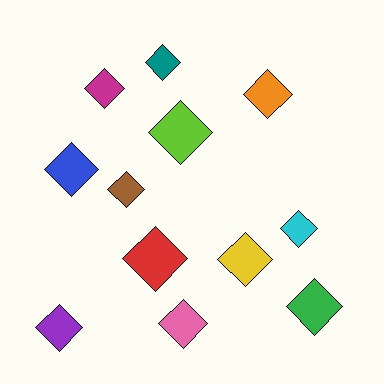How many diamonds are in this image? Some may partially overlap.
There are 12 diamonds.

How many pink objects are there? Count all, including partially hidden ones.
There is 1 pink object.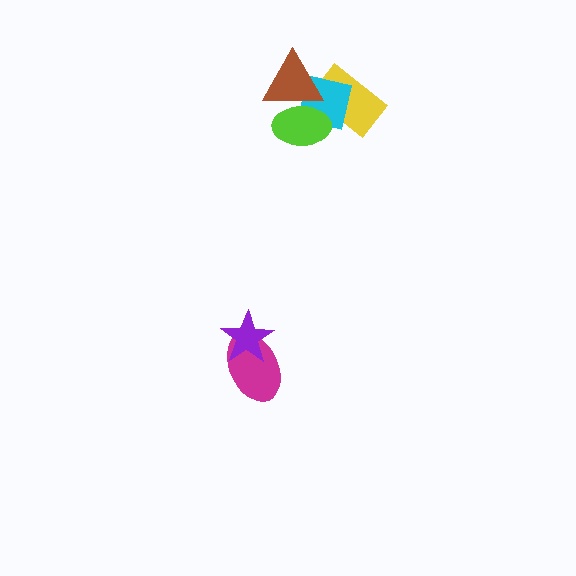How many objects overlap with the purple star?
1 object overlaps with the purple star.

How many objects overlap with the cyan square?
3 objects overlap with the cyan square.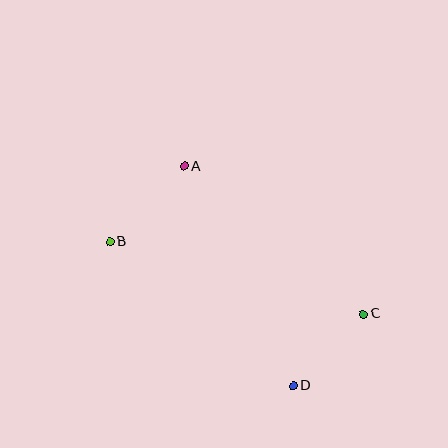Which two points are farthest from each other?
Points B and C are farthest from each other.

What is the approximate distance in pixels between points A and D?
The distance between A and D is approximately 245 pixels.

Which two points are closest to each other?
Points C and D are closest to each other.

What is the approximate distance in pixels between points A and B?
The distance between A and B is approximately 106 pixels.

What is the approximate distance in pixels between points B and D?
The distance between B and D is approximately 233 pixels.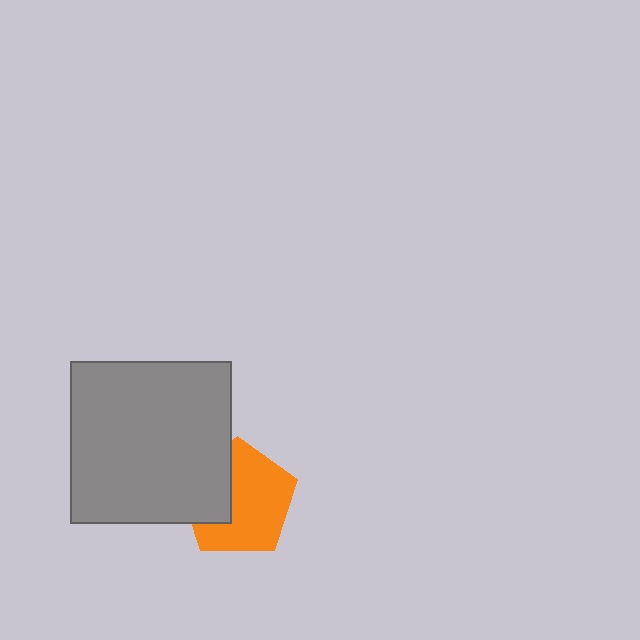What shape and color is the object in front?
The object in front is a gray square.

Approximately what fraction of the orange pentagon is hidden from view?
Roughly 33% of the orange pentagon is hidden behind the gray square.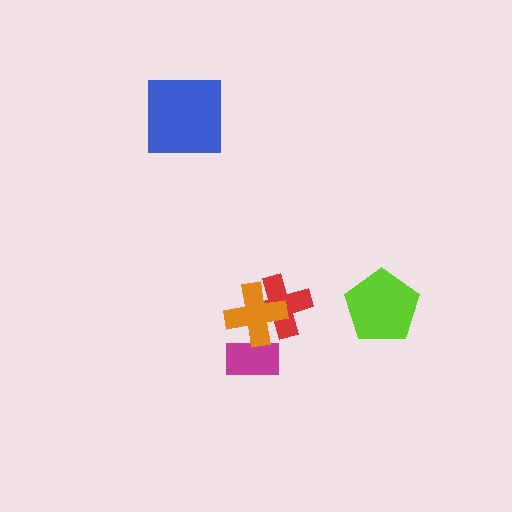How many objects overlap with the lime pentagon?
0 objects overlap with the lime pentagon.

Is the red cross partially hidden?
Yes, it is partially covered by another shape.